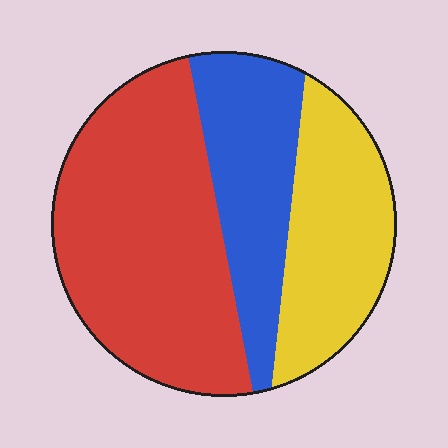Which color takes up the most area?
Red, at roughly 50%.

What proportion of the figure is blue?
Blue covers about 25% of the figure.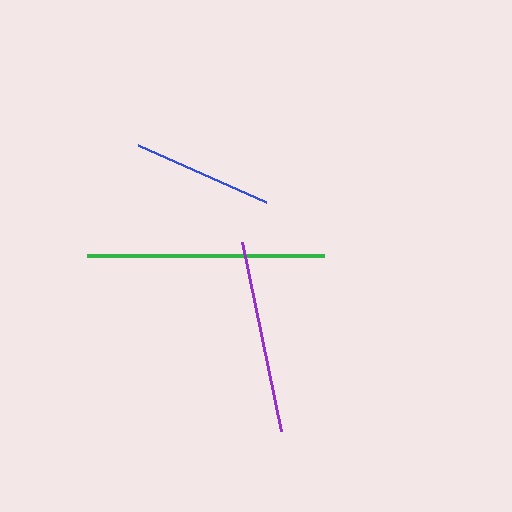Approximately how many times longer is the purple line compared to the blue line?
The purple line is approximately 1.4 times the length of the blue line.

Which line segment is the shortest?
The blue line is the shortest at approximately 140 pixels.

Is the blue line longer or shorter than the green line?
The green line is longer than the blue line.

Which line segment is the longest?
The green line is the longest at approximately 237 pixels.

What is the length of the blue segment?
The blue segment is approximately 140 pixels long.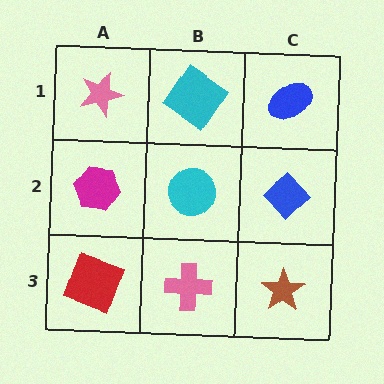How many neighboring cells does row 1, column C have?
2.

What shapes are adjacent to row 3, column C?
A blue diamond (row 2, column C), a pink cross (row 3, column B).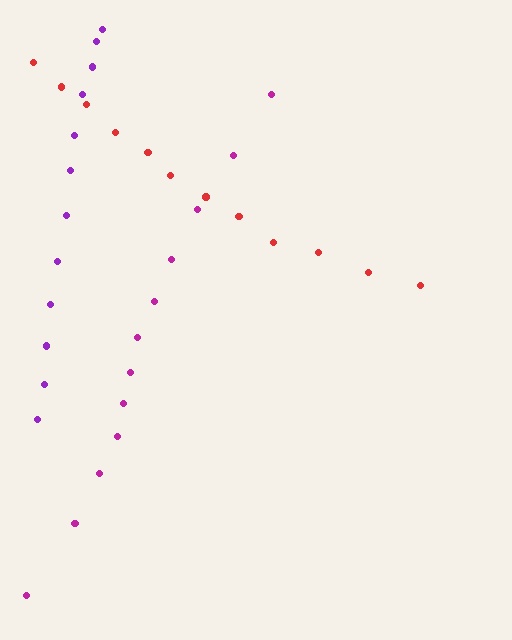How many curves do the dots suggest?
There are 3 distinct paths.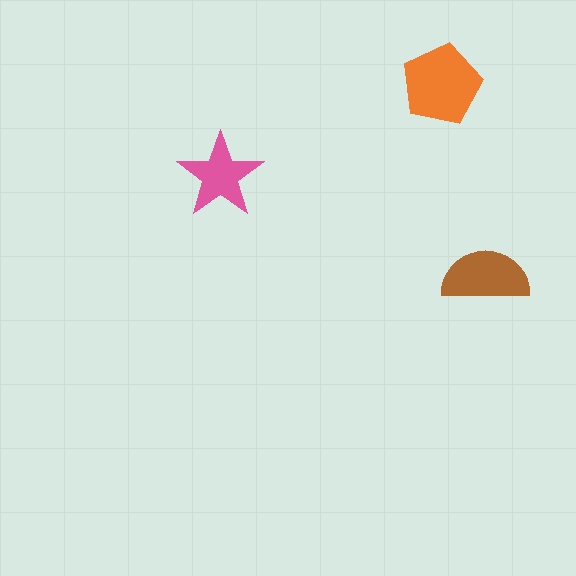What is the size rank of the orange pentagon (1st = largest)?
1st.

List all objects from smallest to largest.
The pink star, the brown semicircle, the orange pentagon.